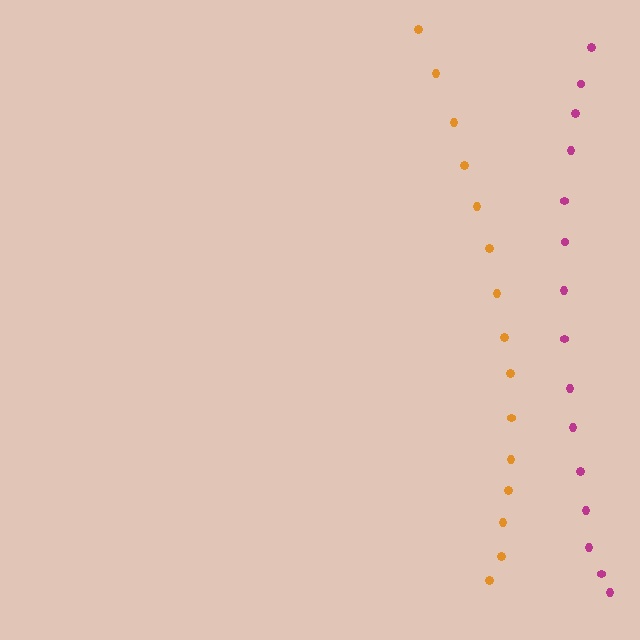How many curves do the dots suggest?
There are 2 distinct paths.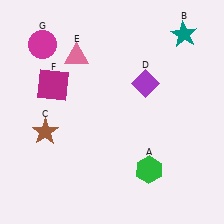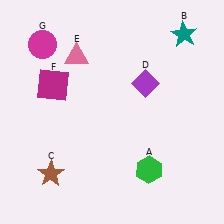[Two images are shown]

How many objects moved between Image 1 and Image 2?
1 object moved between the two images.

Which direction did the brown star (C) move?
The brown star (C) moved down.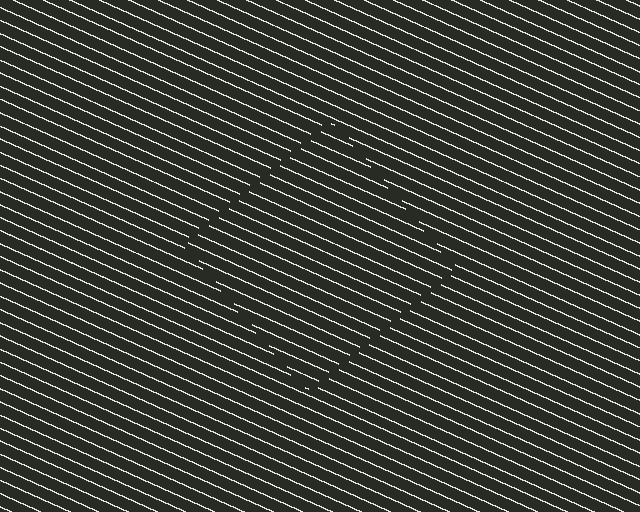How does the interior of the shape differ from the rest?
The interior of the shape contains the same grating, shifted by half a period — the contour is defined by the phase discontinuity where line-ends from the inner and outer gratings abut.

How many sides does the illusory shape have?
4 sides — the line-ends trace a square.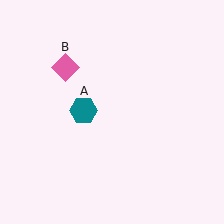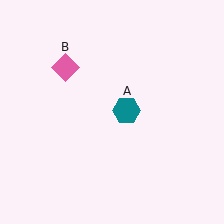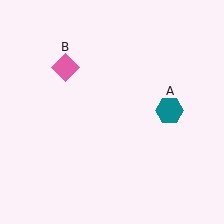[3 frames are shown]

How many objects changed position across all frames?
1 object changed position: teal hexagon (object A).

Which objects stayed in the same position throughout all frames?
Pink diamond (object B) remained stationary.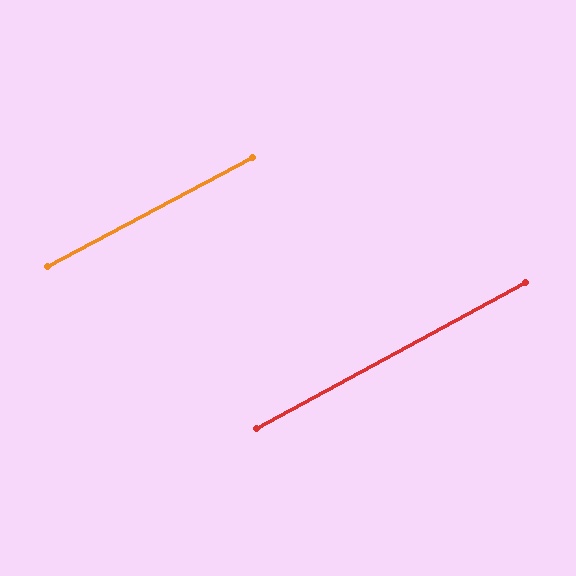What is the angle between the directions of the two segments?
Approximately 1 degree.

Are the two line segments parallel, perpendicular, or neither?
Parallel — their directions differ by only 0.7°.